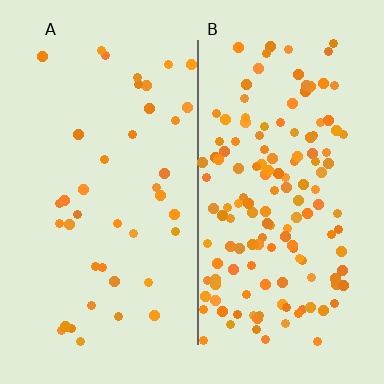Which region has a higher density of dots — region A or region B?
B (the right).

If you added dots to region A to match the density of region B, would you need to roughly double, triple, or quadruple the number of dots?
Approximately quadruple.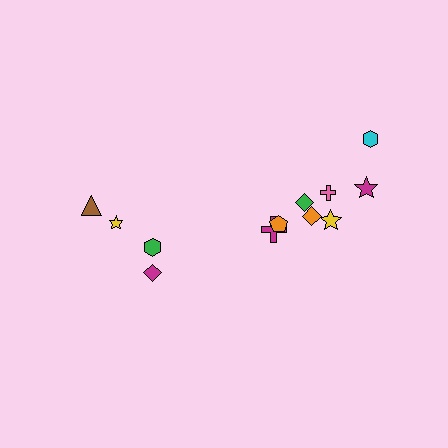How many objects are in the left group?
There are 4 objects.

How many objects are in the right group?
There are 8 objects.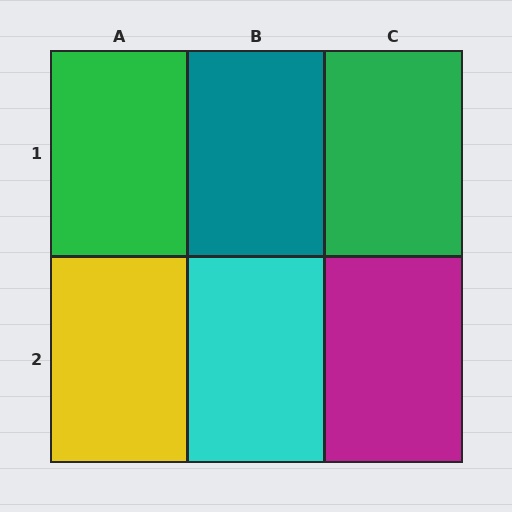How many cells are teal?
1 cell is teal.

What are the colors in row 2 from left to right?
Yellow, cyan, magenta.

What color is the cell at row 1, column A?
Green.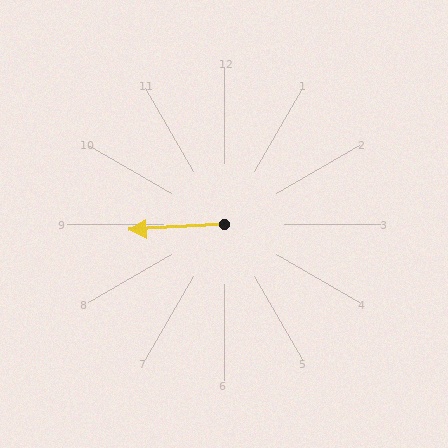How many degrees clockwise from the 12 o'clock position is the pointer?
Approximately 266 degrees.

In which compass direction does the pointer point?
West.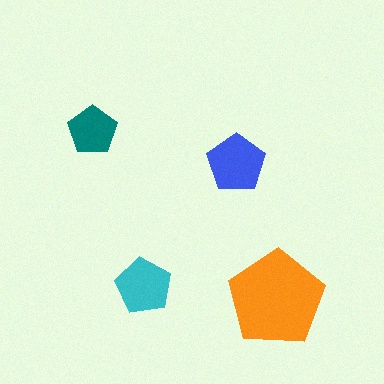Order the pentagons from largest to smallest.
the orange one, the blue one, the cyan one, the teal one.